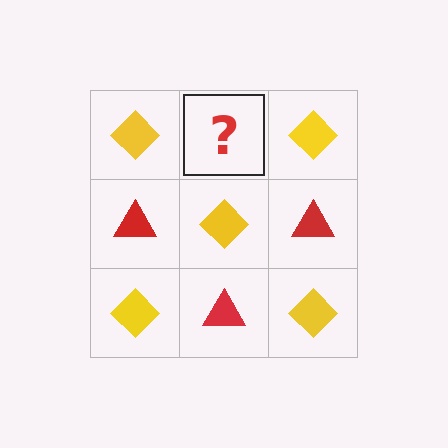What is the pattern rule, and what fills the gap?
The rule is that it alternates yellow diamond and red triangle in a checkerboard pattern. The gap should be filled with a red triangle.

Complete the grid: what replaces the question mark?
The question mark should be replaced with a red triangle.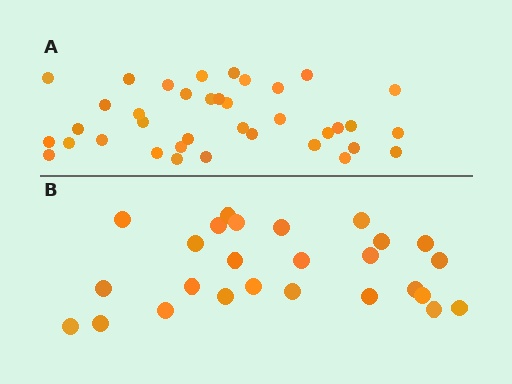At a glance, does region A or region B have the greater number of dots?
Region A (the top region) has more dots.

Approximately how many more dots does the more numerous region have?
Region A has roughly 12 or so more dots than region B.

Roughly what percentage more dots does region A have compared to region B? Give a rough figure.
About 40% more.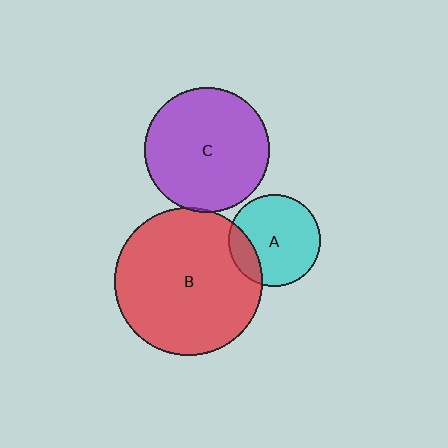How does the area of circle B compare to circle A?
Approximately 2.6 times.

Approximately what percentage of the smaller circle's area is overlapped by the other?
Approximately 20%.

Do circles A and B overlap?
Yes.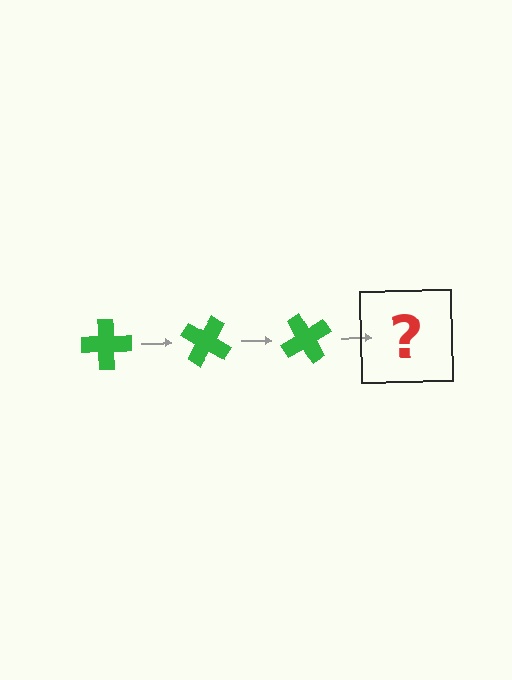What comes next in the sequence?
The next element should be a green cross rotated 90 degrees.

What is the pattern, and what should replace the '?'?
The pattern is that the cross rotates 30 degrees each step. The '?' should be a green cross rotated 90 degrees.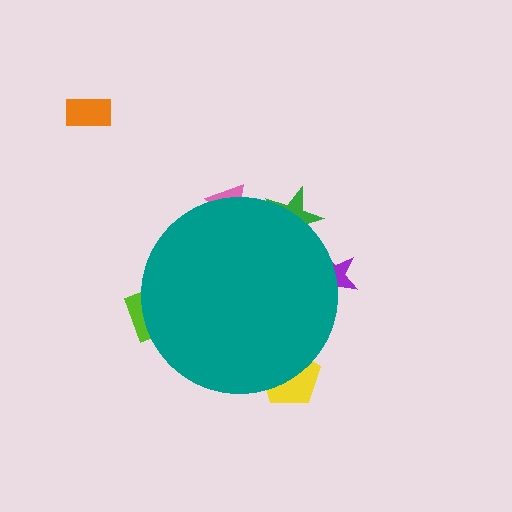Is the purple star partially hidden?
Yes, the purple star is partially hidden behind the teal circle.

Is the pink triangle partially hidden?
Yes, the pink triangle is partially hidden behind the teal circle.